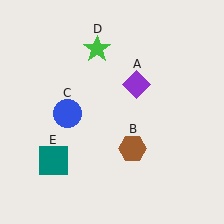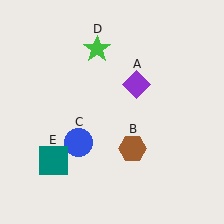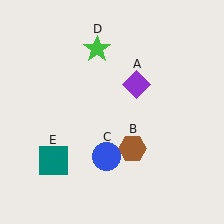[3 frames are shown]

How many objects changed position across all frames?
1 object changed position: blue circle (object C).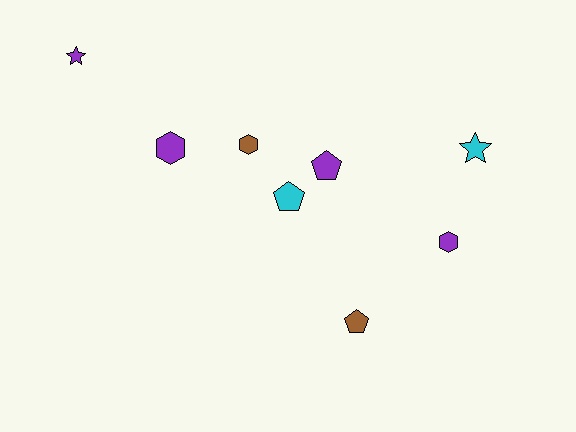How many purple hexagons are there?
There are 2 purple hexagons.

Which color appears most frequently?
Purple, with 4 objects.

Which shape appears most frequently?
Hexagon, with 3 objects.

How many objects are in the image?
There are 8 objects.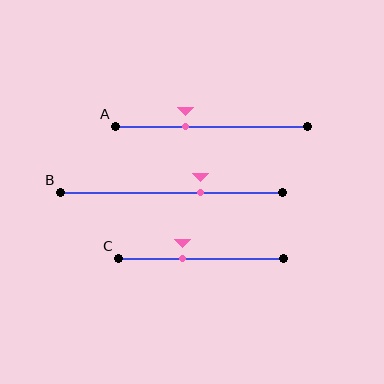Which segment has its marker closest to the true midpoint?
Segment C has its marker closest to the true midpoint.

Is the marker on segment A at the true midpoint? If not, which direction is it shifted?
No, the marker on segment A is shifted to the left by about 13% of the segment length.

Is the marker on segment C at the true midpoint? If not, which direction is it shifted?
No, the marker on segment C is shifted to the left by about 11% of the segment length.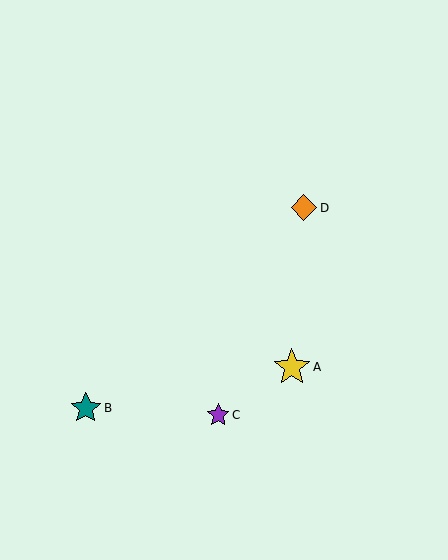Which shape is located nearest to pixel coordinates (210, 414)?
The purple star (labeled C) at (218, 415) is nearest to that location.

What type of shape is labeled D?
Shape D is an orange diamond.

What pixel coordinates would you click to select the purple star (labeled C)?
Click at (218, 415) to select the purple star C.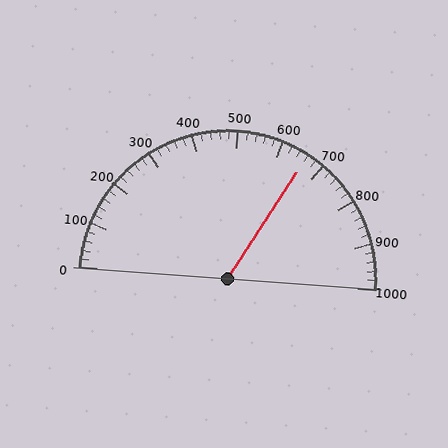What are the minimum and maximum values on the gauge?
The gauge ranges from 0 to 1000.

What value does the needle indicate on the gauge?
The needle indicates approximately 660.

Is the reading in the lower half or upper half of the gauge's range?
The reading is in the upper half of the range (0 to 1000).